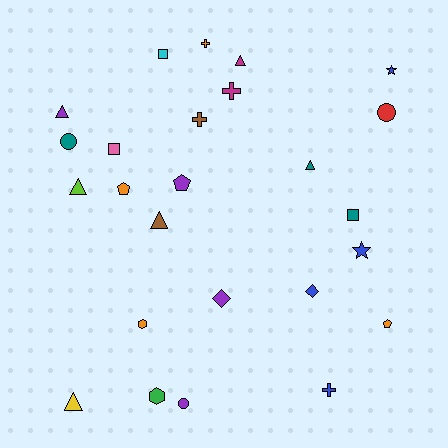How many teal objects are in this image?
There are 3 teal objects.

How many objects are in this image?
There are 25 objects.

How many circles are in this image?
There are 3 circles.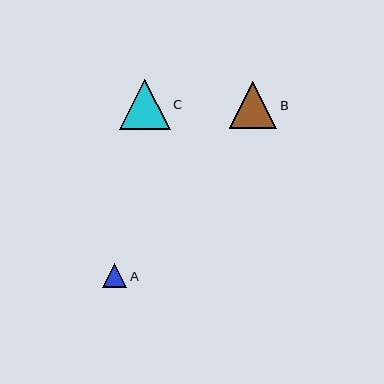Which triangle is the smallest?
Triangle A is the smallest with a size of approximately 24 pixels.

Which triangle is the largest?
Triangle C is the largest with a size of approximately 51 pixels.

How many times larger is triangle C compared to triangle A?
Triangle C is approximately 2.1 times the size of triangle A.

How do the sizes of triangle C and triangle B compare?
Triangle C and triangle B are approximately the same size.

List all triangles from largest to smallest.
From largest to smallest: C, B, A.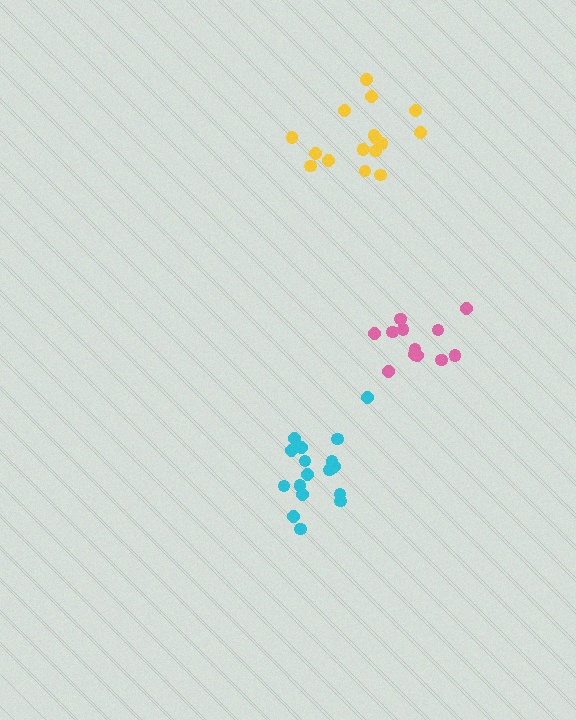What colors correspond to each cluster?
The clusters are colored: pink, cyan, yellow.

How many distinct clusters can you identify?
There are 3 distinct clusters.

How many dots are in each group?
Group 1: 12 dots, Group 2: 18 dots, Group 3: 16 dots (46 total).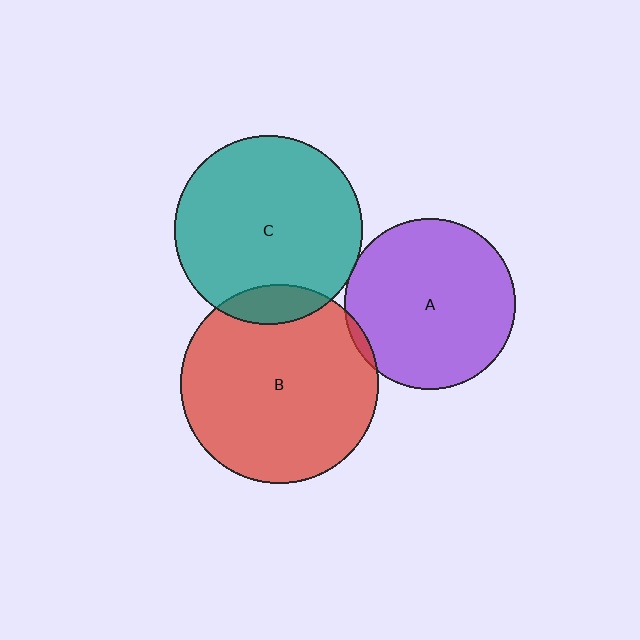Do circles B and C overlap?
Yes.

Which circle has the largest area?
Circle B (red).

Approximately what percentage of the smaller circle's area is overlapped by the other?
Approximately 10%.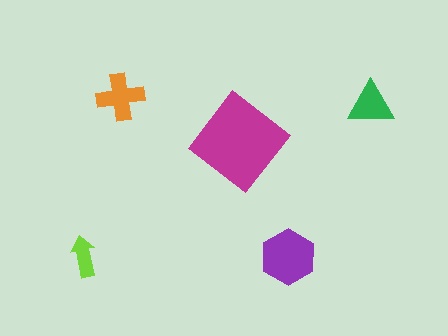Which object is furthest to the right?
The green triangle is rightmost.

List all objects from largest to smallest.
The magenta diamond, the purple hexagon, the orange cross, the green triangle, the lime arrow.